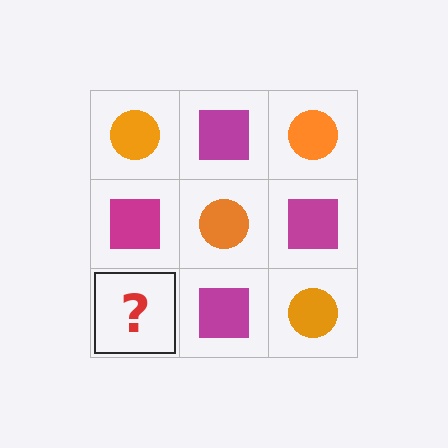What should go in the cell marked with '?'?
The missing cell should contain an orange circle.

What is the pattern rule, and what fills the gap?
The rule is that it alternates orange circle and magenta square in a checkerboard pattern. The gap should be filled with an orange circle.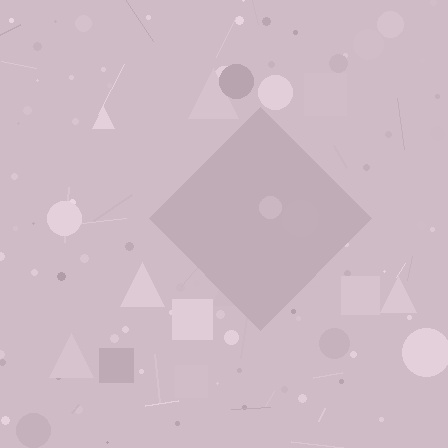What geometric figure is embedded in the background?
A diamond is embedded in the background.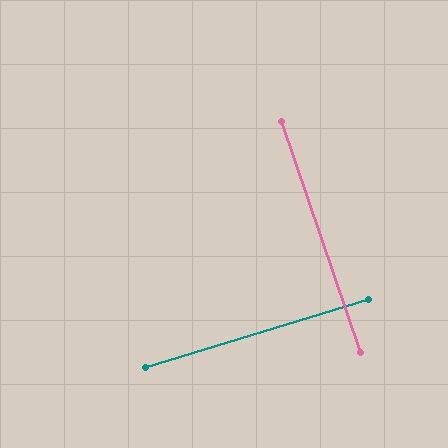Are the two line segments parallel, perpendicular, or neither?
Perpendicular — they meet at approximately 88°.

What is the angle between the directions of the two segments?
Approximately 88 degrees.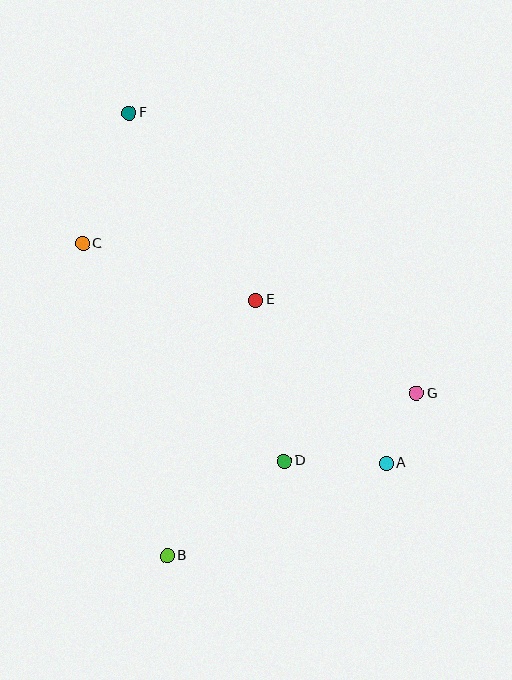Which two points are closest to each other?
Points A and G are closest to each other.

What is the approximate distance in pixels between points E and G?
The distance between E and G is approximately 186 pixels.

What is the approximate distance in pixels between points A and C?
The distance between A and C is approximately 374 pixels.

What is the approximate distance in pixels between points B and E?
The distance between B and E is approximately 271 pixels.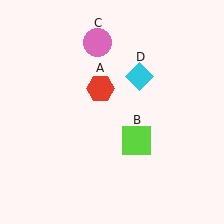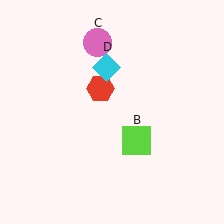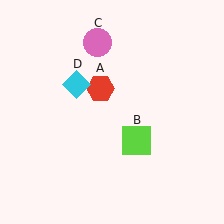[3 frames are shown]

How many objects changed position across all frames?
1 object changed position: cyan diamond (object D).